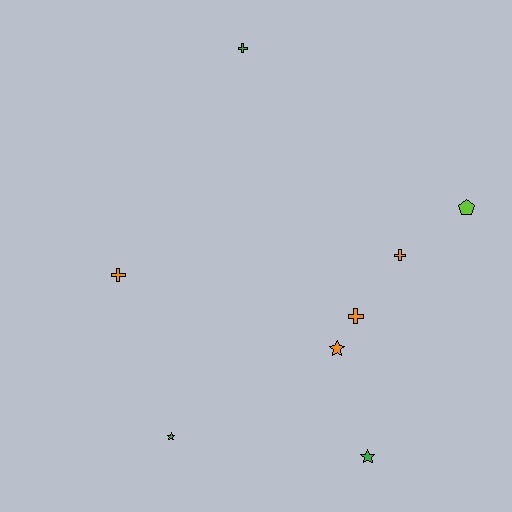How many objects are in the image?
There are 8 objects.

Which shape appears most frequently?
Cross, with 4 objects.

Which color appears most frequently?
Orange, with 4 objects.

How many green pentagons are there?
There are no green pentagons.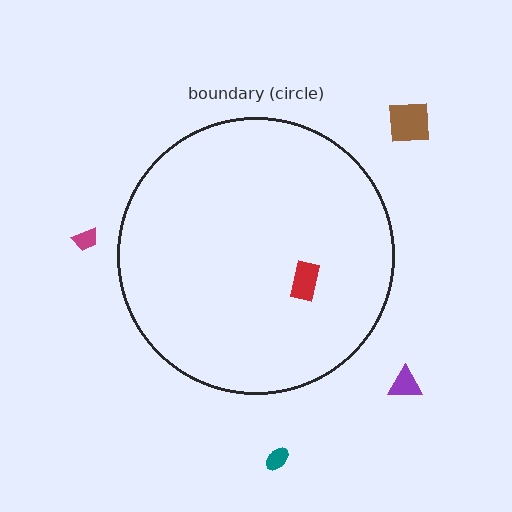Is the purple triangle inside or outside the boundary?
Outside.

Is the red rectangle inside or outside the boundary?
Inside.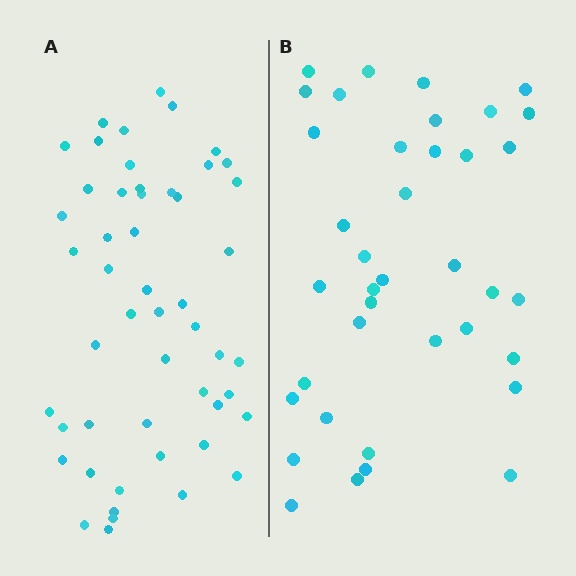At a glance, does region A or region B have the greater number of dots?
Region A (the left region) has more dots.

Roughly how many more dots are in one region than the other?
Region A has approximately 15 more dots than region B.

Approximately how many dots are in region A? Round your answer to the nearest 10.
About 50 dots. (The exact count is 51, which rounds to 50.)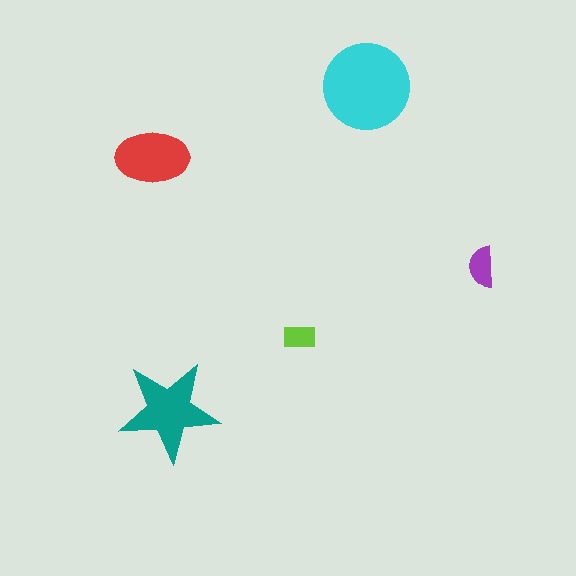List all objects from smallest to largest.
The lime rectangle, the purple semicircle, the red ellipse, the teal star, the cyan circle.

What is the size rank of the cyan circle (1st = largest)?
1st.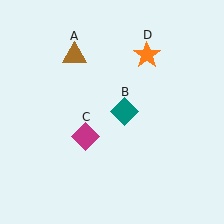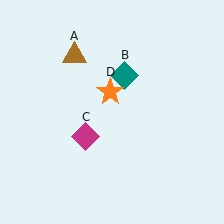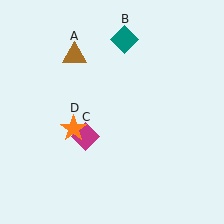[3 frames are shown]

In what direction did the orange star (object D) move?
The orange star (object D) moved down and to the left.